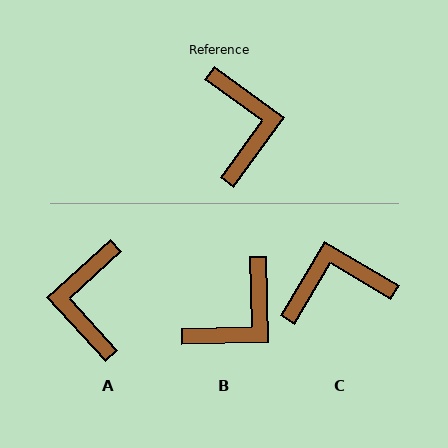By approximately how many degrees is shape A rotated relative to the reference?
Approximately 169 degrees counter-clockwise.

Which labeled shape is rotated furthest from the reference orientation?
A, about 169 degrees away.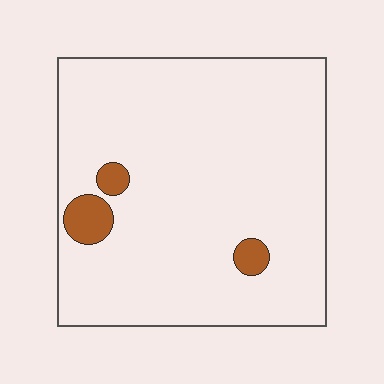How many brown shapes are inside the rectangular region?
3.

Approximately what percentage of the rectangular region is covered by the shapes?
Approximately 5%.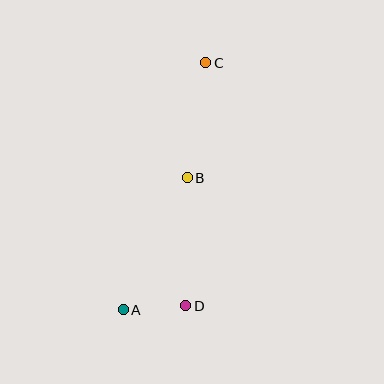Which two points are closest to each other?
Points A and D are closest to each other.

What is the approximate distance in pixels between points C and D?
The distance between C and D is approximately 244 pixels.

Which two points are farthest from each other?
Points A and C are farthest from each other.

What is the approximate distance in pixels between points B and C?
The distance between B and C is approximately 117 pixels.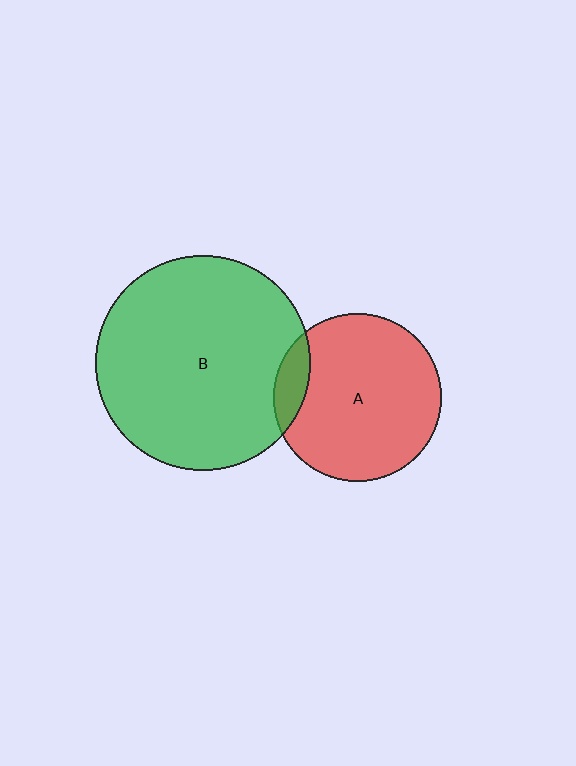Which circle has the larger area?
Circle B (green).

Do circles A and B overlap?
Yes.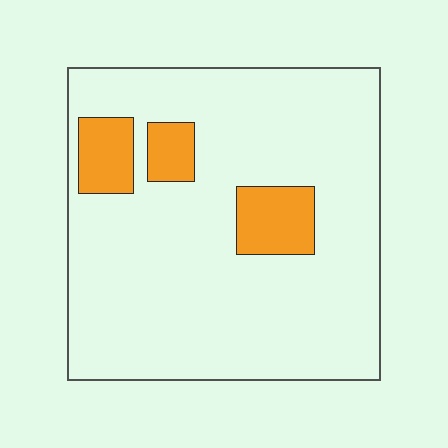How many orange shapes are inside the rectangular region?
3.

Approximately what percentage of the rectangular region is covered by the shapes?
Approximately 15%.